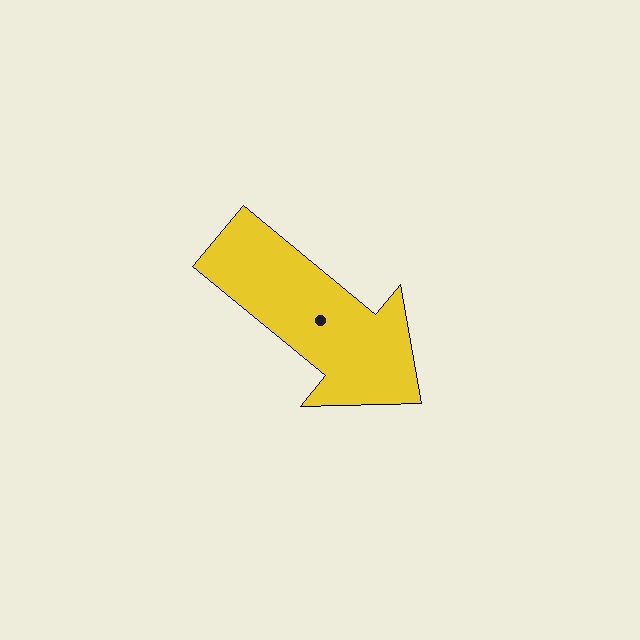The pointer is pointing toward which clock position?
Roughly 4 o'clock.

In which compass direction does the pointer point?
Southeast.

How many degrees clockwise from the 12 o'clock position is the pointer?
Approximately 129 degrees.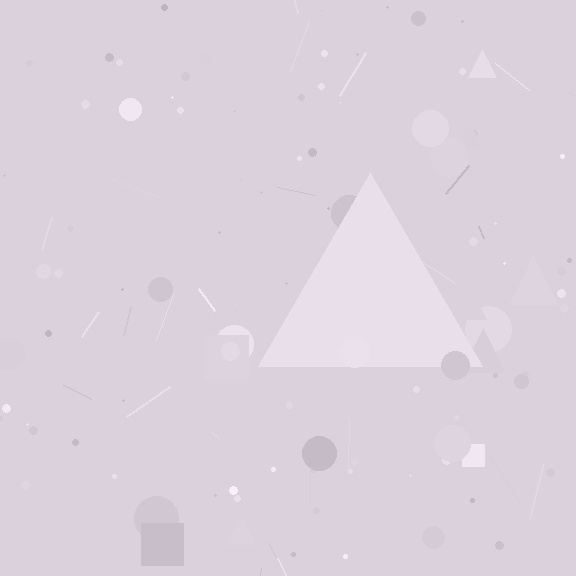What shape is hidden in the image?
A triangle is hidden in the image.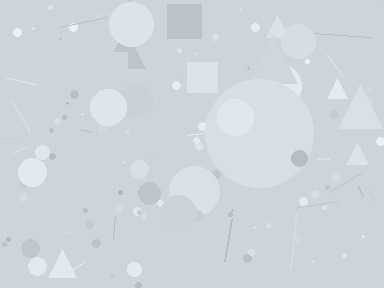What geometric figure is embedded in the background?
A circle is embedded in the background.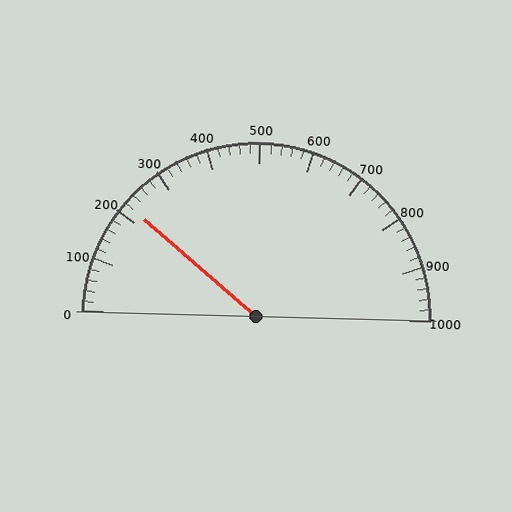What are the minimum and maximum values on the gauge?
The gauge ranges from 0 to 1000.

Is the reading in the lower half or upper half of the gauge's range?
The reading is in the lower half of the range (0 to 1000).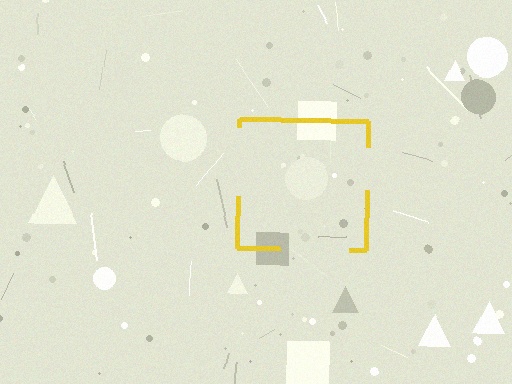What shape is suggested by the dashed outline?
The dashed outline suggests a square.